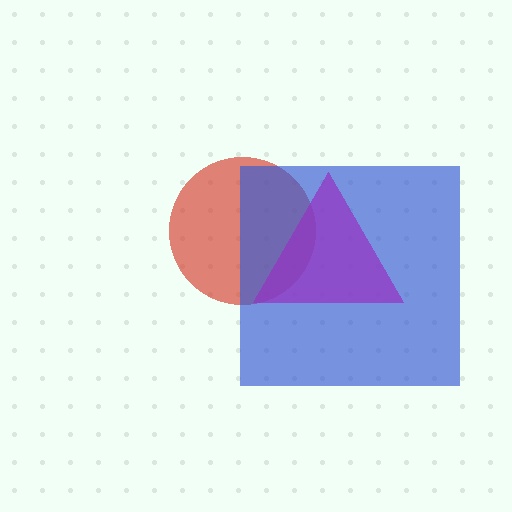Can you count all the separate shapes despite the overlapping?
Yes, there are 3 separate shapes.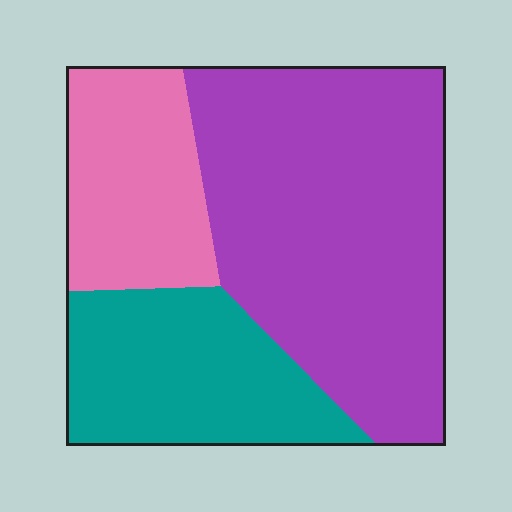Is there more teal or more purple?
Purple.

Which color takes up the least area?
Pink, at roughly 20%.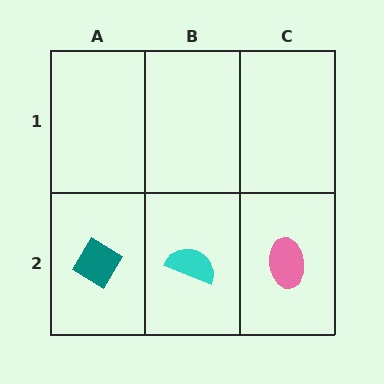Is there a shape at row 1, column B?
No, that cell is empty.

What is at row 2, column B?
A cyan semicircle.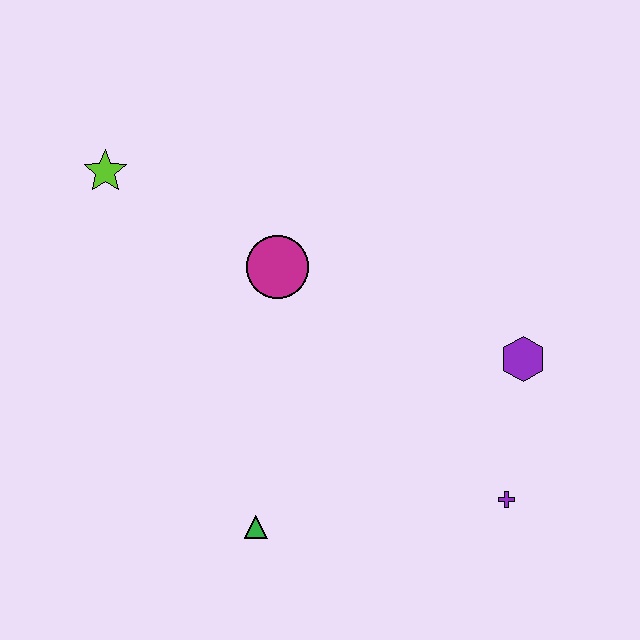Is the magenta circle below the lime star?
Yes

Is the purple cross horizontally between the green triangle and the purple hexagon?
Yes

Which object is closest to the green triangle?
The purple cross is closest to the green triangle.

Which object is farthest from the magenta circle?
The purple cross is farthest from the magenta circle.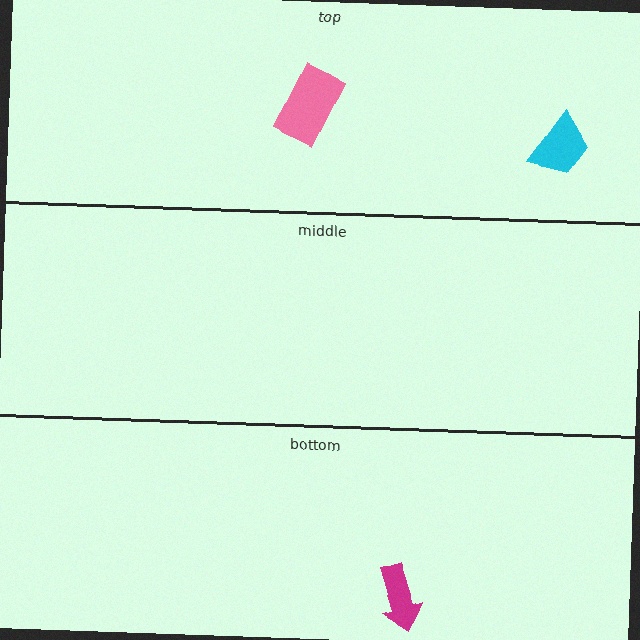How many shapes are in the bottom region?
1.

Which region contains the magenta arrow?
The bottom region.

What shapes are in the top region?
The pink rectangle, the cyan trapezoid.